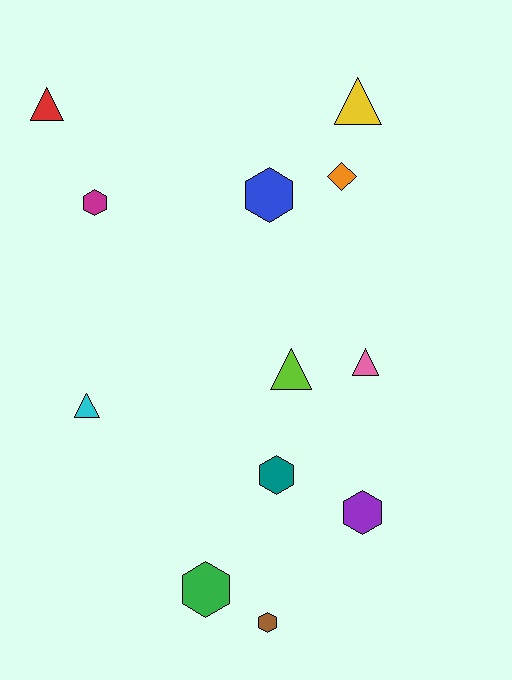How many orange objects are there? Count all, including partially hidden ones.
There is 1 orange object.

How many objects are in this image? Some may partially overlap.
There are 12 objects.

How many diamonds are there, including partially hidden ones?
There is 1 diamond.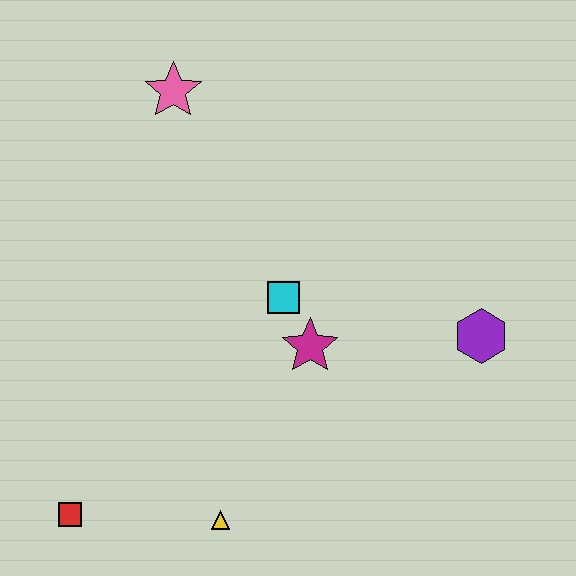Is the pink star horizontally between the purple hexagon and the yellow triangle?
No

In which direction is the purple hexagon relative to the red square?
The purple hexagon is to the right of the red square.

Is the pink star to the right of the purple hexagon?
No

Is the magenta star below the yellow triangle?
No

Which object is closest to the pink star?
The cyan square is closest to the pink star.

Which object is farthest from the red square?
The purple hexagon is farthest from the red square.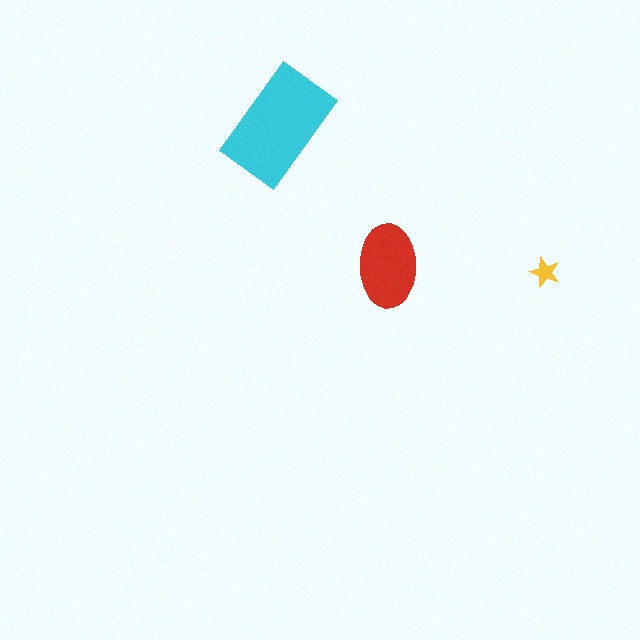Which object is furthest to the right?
The yellow star is rightmost.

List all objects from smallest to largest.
The yellow star, the red ellipse, the cyan rectangle.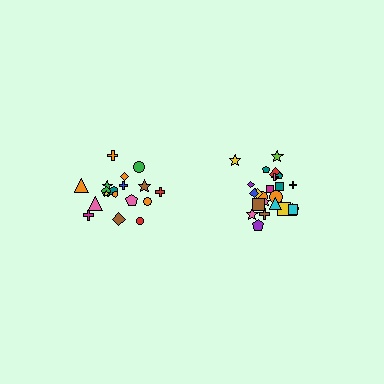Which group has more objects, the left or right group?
The right group.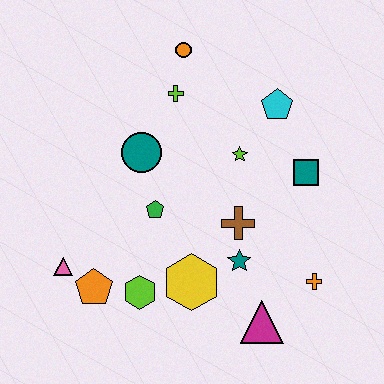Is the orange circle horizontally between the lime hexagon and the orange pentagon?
No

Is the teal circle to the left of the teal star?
Yes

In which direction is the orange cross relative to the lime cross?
The orange cross is below the lime cross.